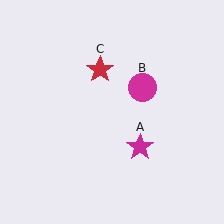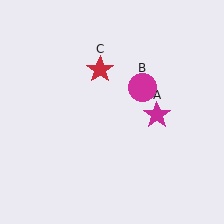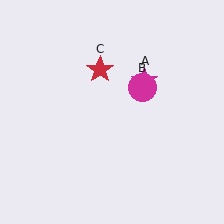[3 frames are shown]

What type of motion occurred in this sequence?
The magenta star (object A) rotated counterclockwise around the center of the scene.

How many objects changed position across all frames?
1 object changed position: magenta star (object A).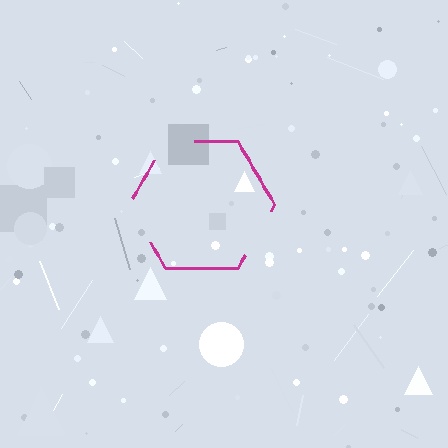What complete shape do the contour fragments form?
The contour fragments form a hexagon.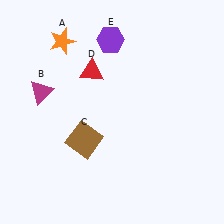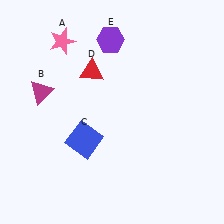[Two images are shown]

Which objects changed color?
A changed from orange to pink. C changed from brown to blue.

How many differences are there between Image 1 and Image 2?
There are 2 differences between the two images.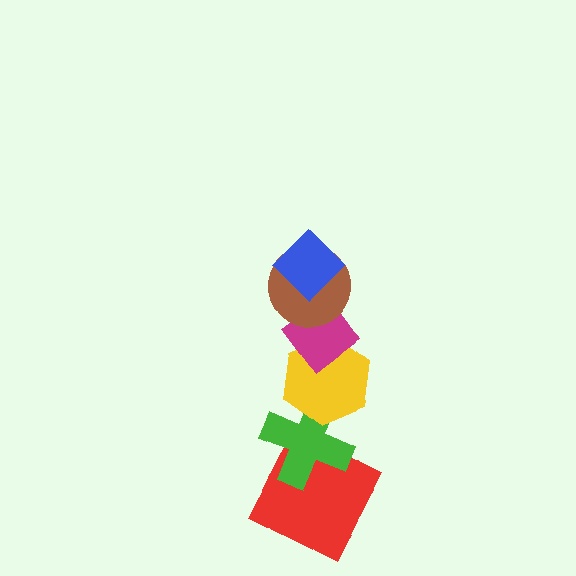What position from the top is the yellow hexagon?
The yellow hexagon is 4th from the top.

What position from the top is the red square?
The red square is 6th from the top.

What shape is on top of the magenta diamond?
The brown circle is on top of the magenta diamond.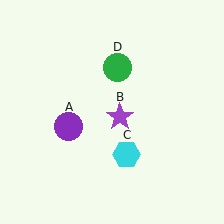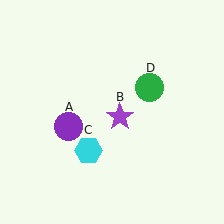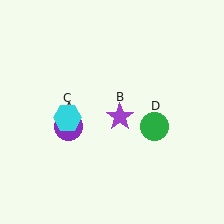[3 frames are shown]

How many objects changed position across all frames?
2 objects changed position: cyan hexagon (object C), green circle (object D).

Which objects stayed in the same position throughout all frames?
Purple circle (object A) and purple star (object B) remained stationary.